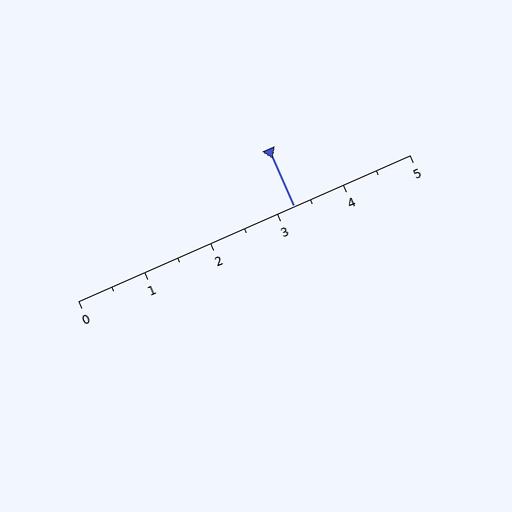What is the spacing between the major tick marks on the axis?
The major ticks are spaced 1 apart.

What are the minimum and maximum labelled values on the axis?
The axis runs from 0 to 5.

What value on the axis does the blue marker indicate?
The marker indicates approximately 3.2.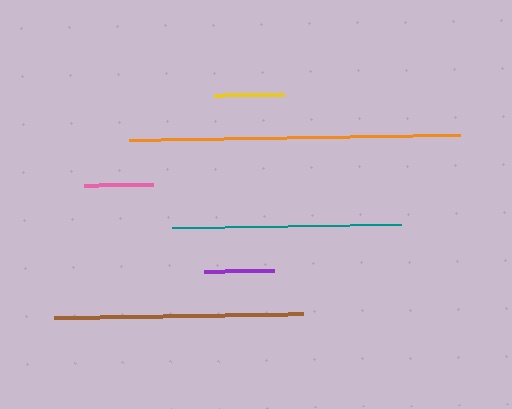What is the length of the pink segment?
The pink segment is approximately 69 pixels long.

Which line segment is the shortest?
The pink line is the shortest at approximately 69 pixels.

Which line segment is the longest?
The orange line is the longest at approximately 332 pixels.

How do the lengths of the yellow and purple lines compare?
The yellow and purple lines are approximately the same length.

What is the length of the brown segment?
The brown segment is approximately 249 pixels long.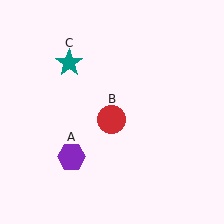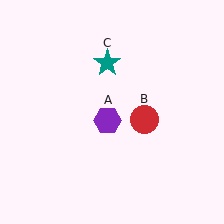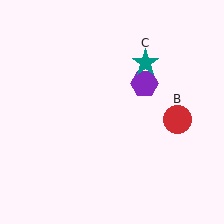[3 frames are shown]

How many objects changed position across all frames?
3 objects changed position: purple hexagon (object A), red circle (object B), teal star (object C).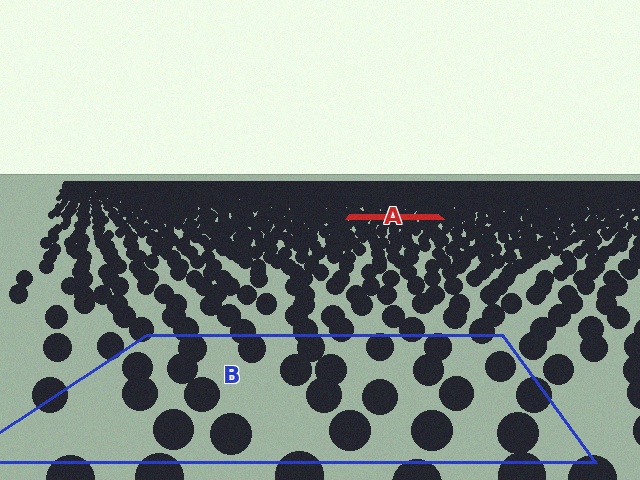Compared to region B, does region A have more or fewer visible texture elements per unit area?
Region A has more texture elements per unit area — they are packed more densely because it is farther away.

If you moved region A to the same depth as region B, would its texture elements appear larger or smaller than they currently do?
They would appear larger. At a closer depth, the same texture elements are projected at a bigger on-screen size.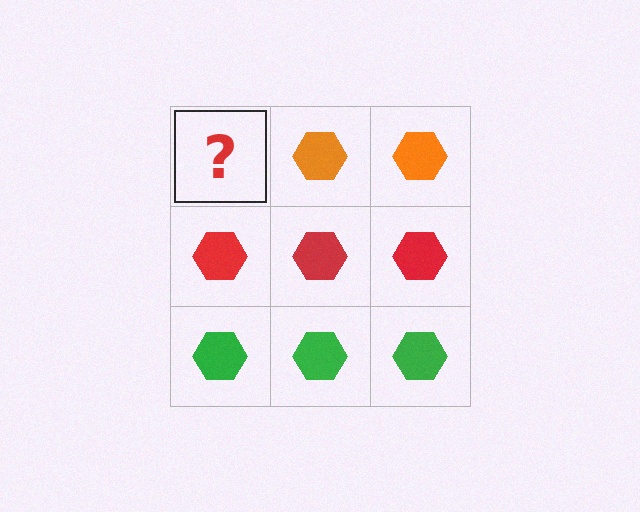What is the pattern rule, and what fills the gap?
The rule is that each row has a consistent color. The gap should be filled with an orange hexagon.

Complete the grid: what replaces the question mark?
The question mark should be replaced with an orange hexagon.